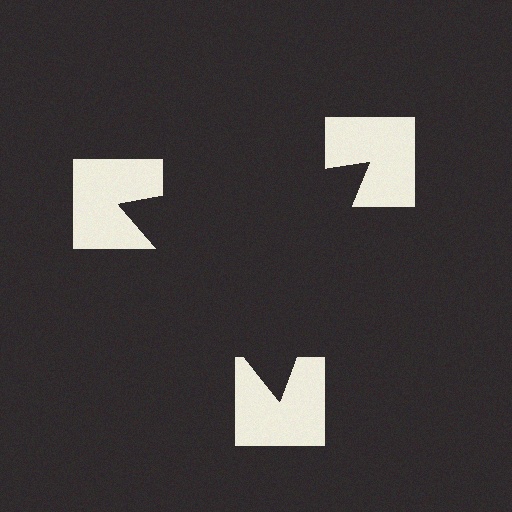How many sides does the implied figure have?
3 sides.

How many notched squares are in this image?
There are 3 — one at each vertex of the illusory triangle.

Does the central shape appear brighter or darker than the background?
It typically appears slightly darker than the background, even though no actual brightness change is drawn.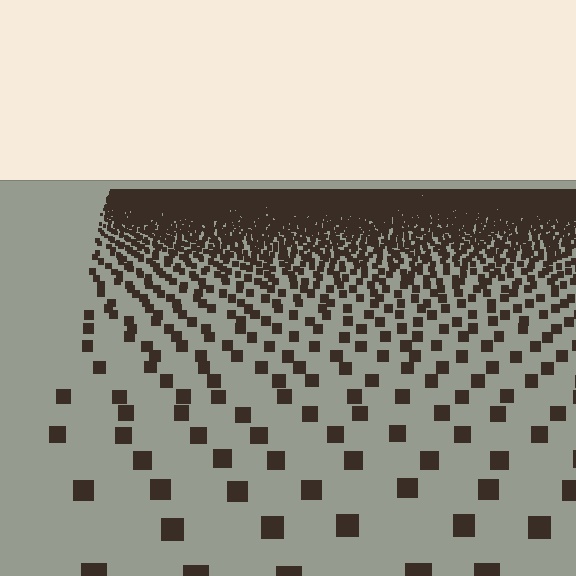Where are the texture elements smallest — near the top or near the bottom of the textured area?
Near the top.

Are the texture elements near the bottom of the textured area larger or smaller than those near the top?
Larger. Near the bottom, elements are closer to the viewer and appear at a bigger on-screen size.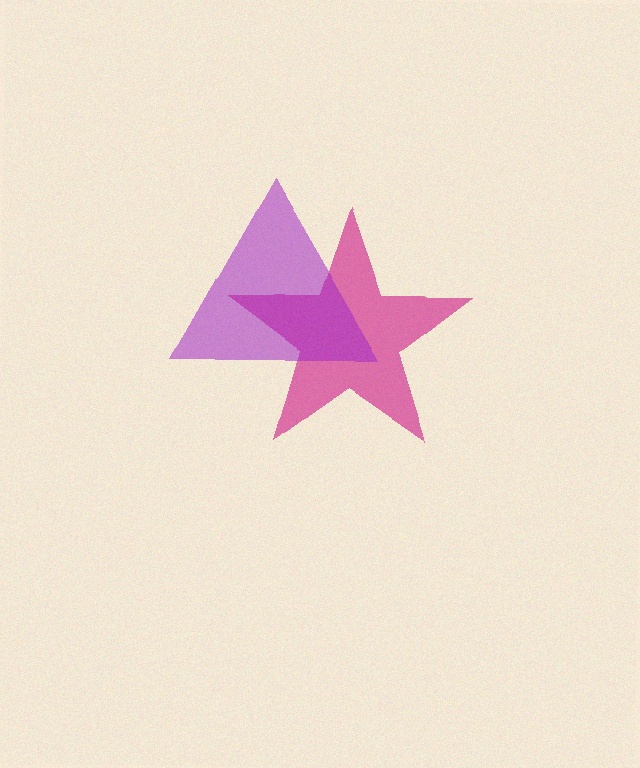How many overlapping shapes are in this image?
There are 2 overlapping shapes in the image.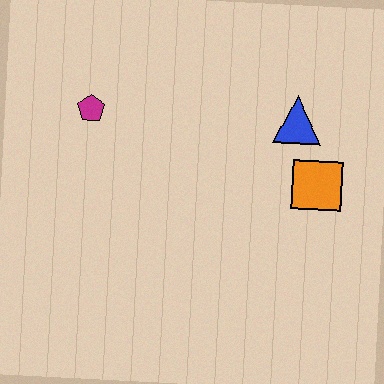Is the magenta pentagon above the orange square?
Yes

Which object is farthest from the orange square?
The magenta pentagon is farthest from the orange square.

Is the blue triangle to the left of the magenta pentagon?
No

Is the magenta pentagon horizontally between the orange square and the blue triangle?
No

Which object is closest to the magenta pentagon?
The blue triangle is closest to the magenta pentagon.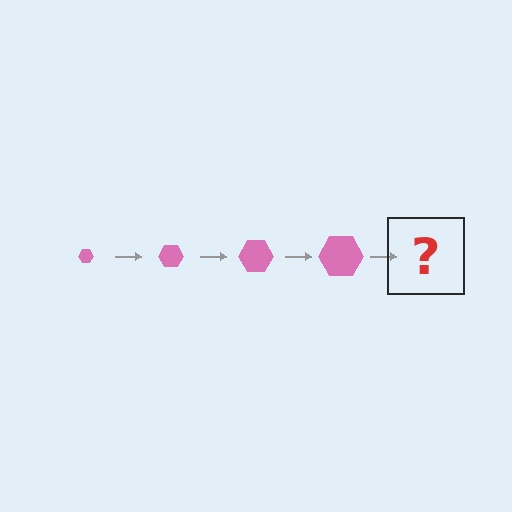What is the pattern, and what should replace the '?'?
The pattern is that the hexagon gets progressively larger each step. The '?' should be a pink hexagon, larger than the previous one.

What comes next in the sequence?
The next element should be a pink hexagon, larger than the previous one.